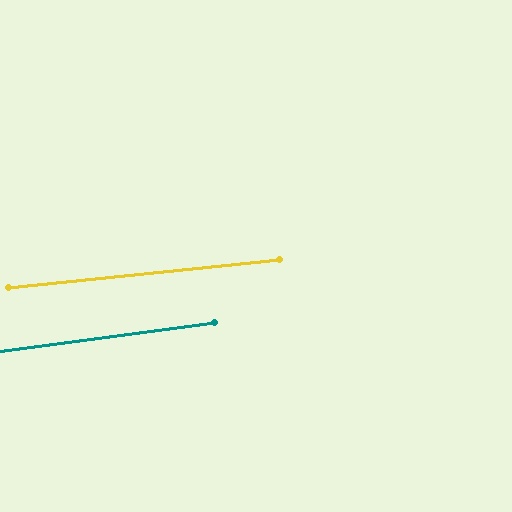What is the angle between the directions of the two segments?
Approximately 1 degree.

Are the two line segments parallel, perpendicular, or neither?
Parallel — their directions differ by only 1.4°.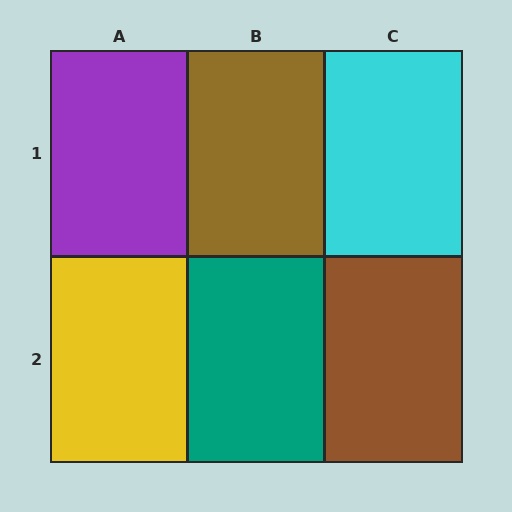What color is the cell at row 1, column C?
Cyan.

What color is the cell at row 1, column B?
Brown.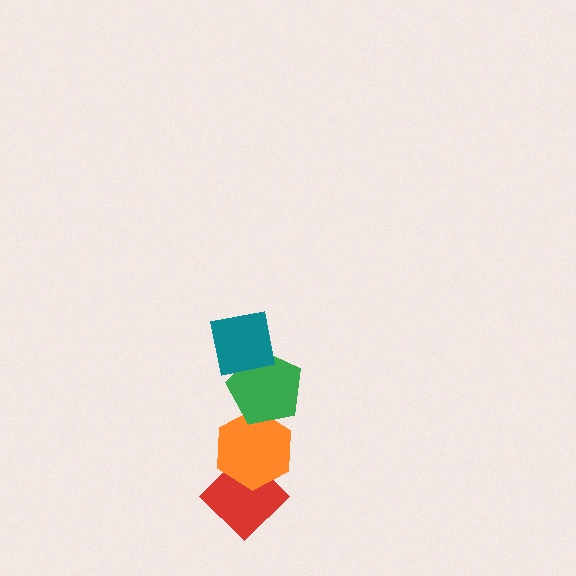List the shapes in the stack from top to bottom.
From top to bottom: the teal square, the green pentagon, the orange hexagon, the red diamond.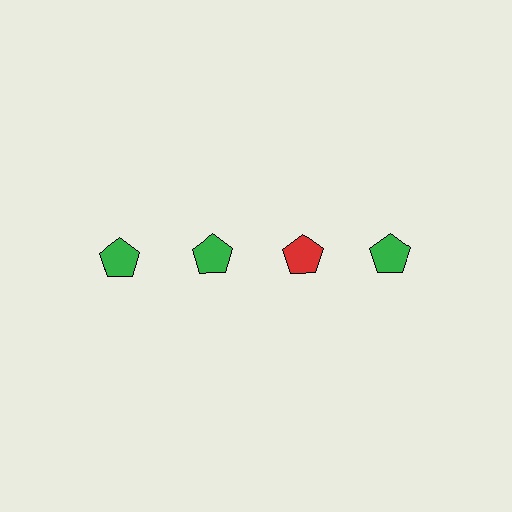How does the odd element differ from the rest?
It has a different color: red instead of green.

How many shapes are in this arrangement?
There are 4 shapes arranged in a grid pattern.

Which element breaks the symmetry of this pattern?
The red pentagon in the top row, center column breaks the symmetry. All other shapes are green pentagons.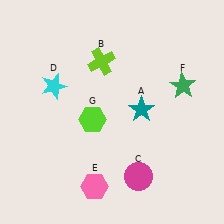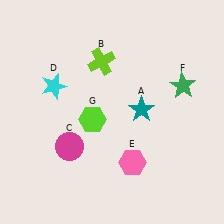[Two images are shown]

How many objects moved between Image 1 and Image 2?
2 objects moved between the two images.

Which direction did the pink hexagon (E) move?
The pink hexagon (E) moved right.